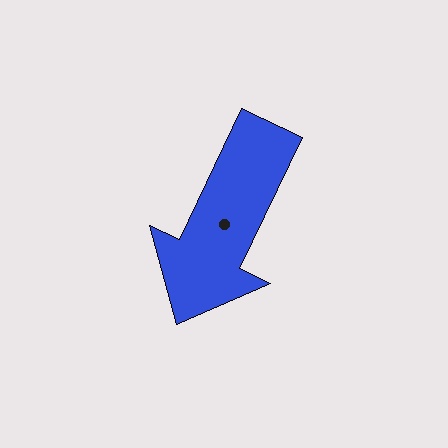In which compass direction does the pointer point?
Southwest.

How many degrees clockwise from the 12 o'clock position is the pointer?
Approximately 205 degrees.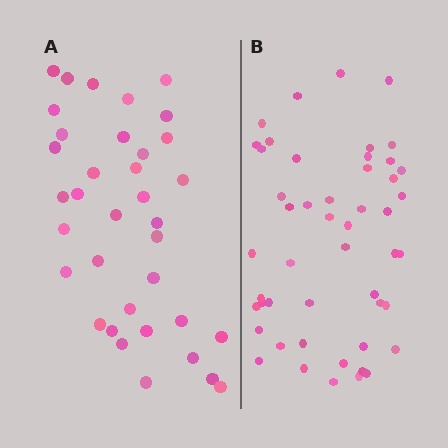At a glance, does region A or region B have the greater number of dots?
Region B (the right region) has more dots.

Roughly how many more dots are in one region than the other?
Region B has approximately 15 more dots than region A.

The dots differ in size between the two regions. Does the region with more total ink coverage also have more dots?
No. Region A has more total ink coverage because its dots are larger, but region B actually contains more individual dots. Total area can be misleading — the number of items is what matters here.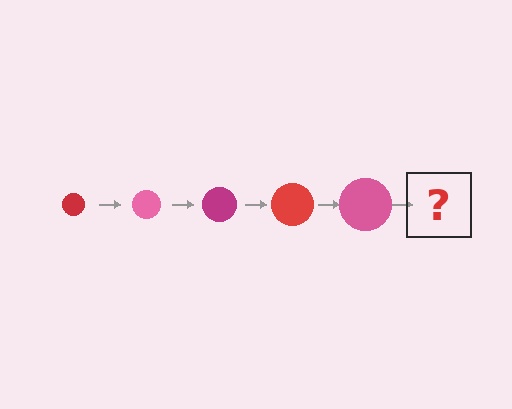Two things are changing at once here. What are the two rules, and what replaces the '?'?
The two rules are that the circle grows larger each step and the color cycles through red, pink, and magenta. The '?' should be a magenta circle, larger than the previous one.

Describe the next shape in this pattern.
It should be a magenta circle, larger than the previous one.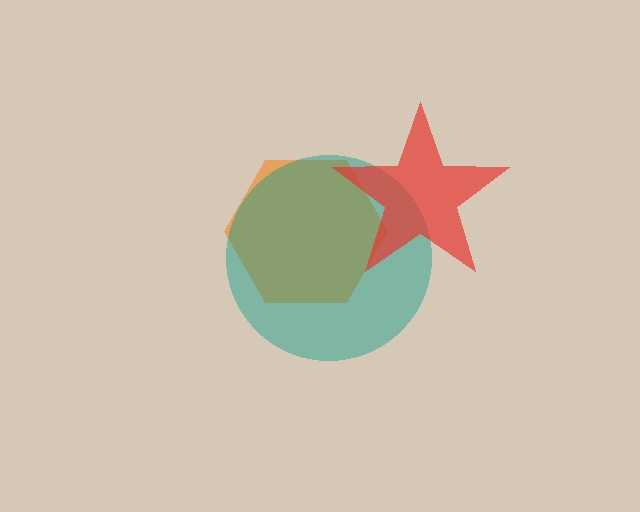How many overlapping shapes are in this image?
There are 3 overlapping shapes in the image.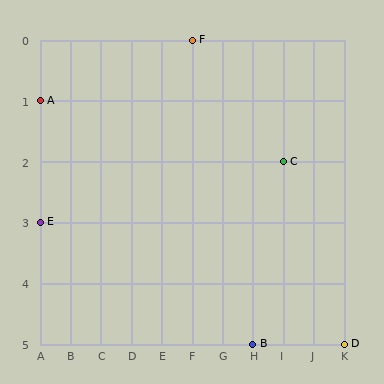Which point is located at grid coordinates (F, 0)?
Point F is at (F, 0).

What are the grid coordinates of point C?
Point C is at grid coordinates (I, 2).